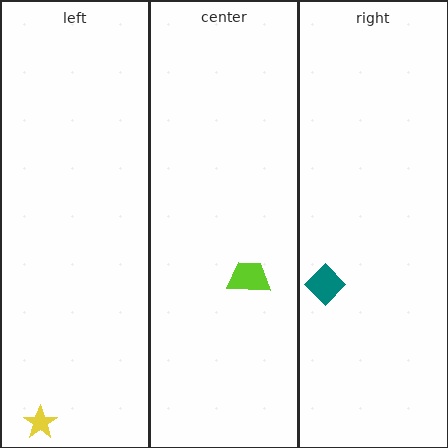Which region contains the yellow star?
The left region.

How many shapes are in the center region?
1.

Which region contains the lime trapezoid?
The center region.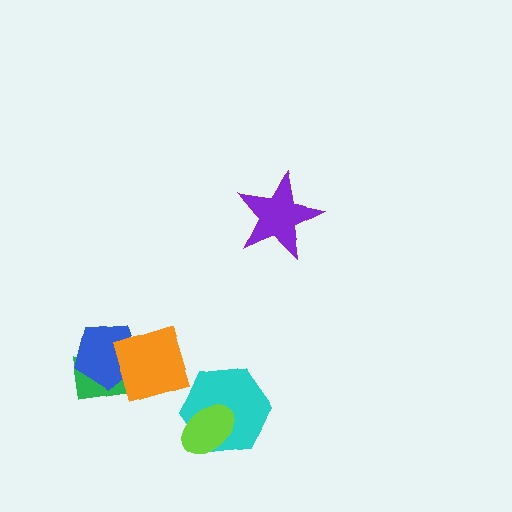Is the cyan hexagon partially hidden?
Yes, it is partially covered by another shape.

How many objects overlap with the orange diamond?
2 objects overlap with the orange diamond.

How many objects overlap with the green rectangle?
2 objects overlap with the green rectangle.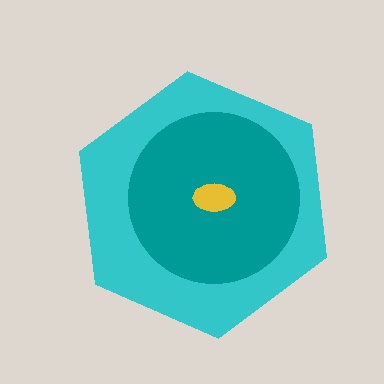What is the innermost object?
The yellow ellipse.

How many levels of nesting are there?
3.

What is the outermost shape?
The cyan hexagon.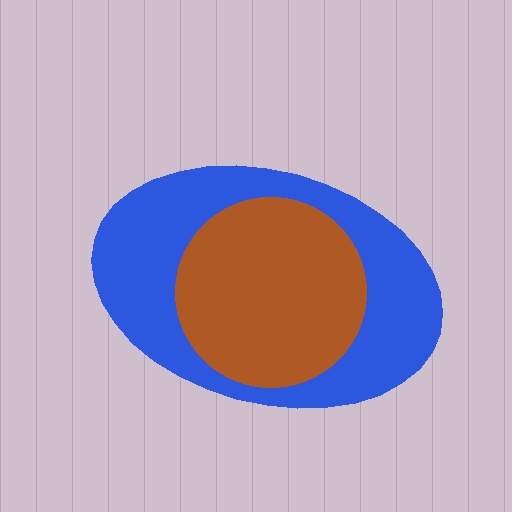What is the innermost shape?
The brown circle.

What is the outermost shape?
The blue ellipse.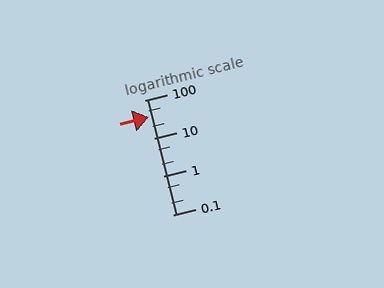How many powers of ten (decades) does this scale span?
The scale spans 3 decades, from 0.1 to 100.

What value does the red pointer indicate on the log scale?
The pointer indicates approximately 35.